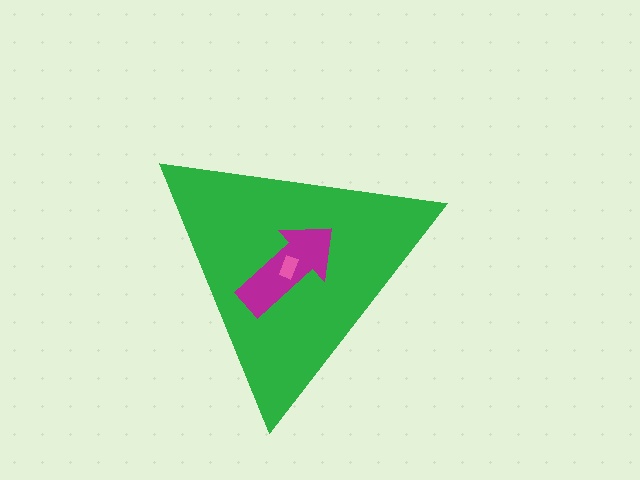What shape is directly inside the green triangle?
The magenta arrow.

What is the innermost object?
The pink rectangle.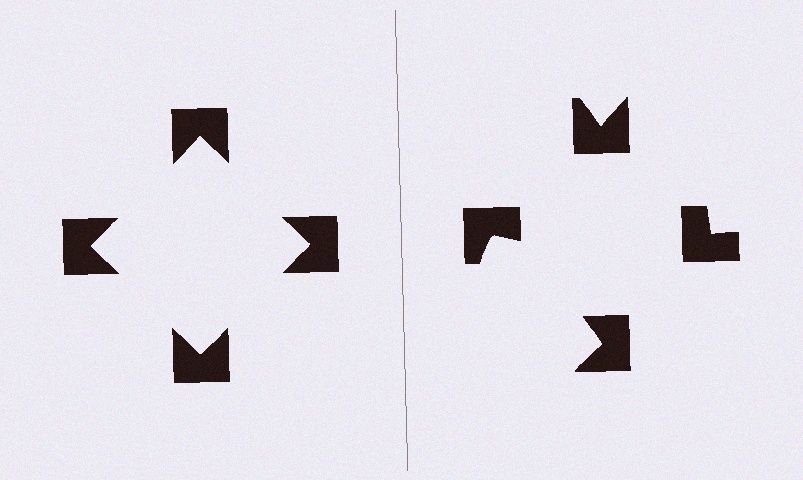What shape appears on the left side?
An illusory square.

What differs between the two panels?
The notched squares are positioned identically on both sides; only the wedge orientations differ. On the left they align to a square; on the right they are misaligned.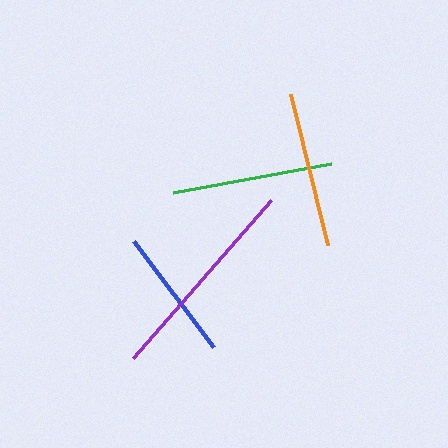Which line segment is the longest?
The purple line is the longest at approximately 210 pixels.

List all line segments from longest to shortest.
From longest to shortest: purple, green, orange, blue.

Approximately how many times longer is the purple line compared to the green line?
The purple line is approximately 1.3 times the length of the green line.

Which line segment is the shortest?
The blue line is the shortest at approximately 133 pixels.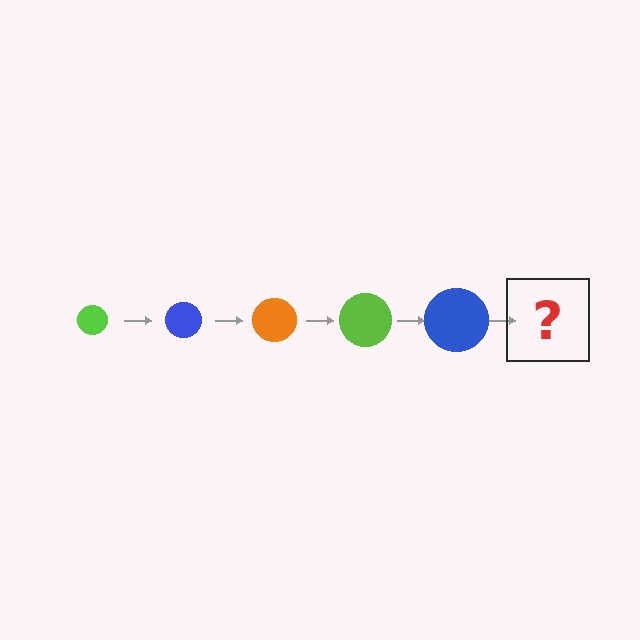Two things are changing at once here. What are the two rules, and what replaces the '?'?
The two rules are that the circle grows larger each step and the color cycles through lime, blue, and orange. The '?' should be an orange circle, larger than the previous one.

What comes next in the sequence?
The next element should be an orange circle, larger than the previous one.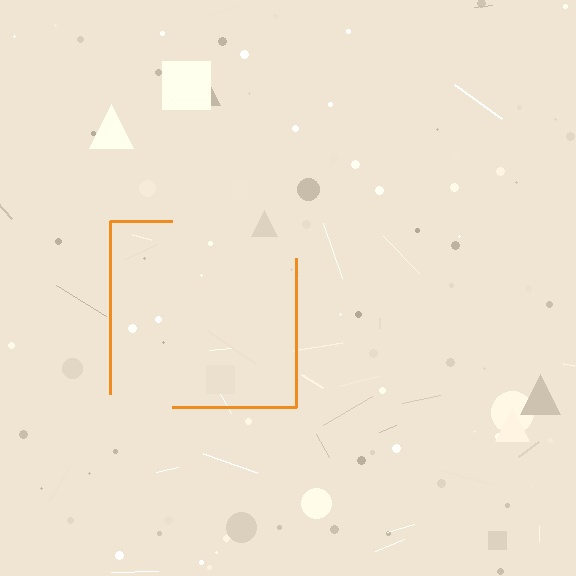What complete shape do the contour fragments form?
The contour fragments form a square.